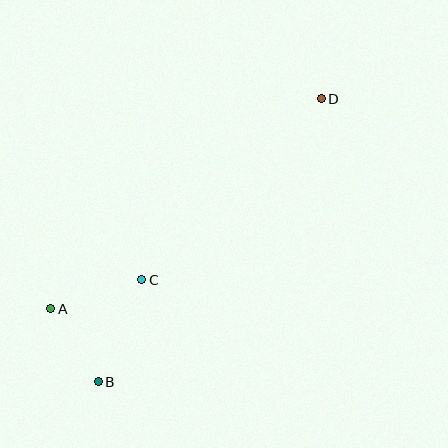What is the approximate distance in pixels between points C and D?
The distance between C and D is approximately 255 pixels.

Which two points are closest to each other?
Points A and B are closest to each other.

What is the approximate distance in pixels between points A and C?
The distance between A and C is approximately 96 pixels.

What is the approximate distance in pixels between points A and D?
The distance between A and D is approximately 343 pixels.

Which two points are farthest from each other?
Points B and D are farthest from each other.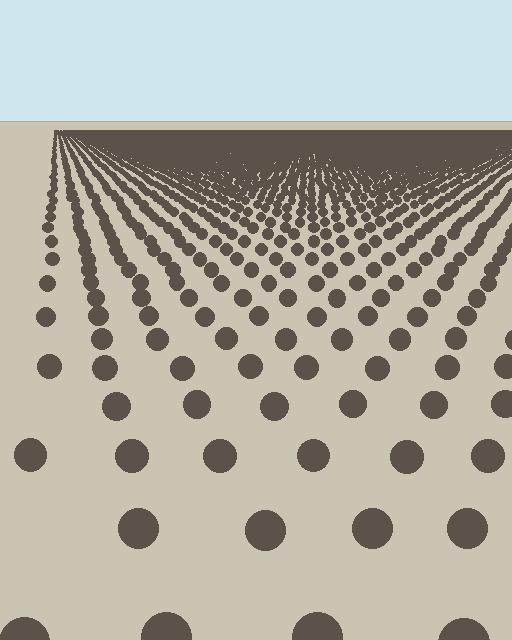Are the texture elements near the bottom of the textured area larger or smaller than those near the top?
Larger. Near the bottom, elements are closer to the viewer and appear at a bigger on-screen size.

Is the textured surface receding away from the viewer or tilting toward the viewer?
The surface is receding away from the viewer. Texture elements get smaller and denser toward the top.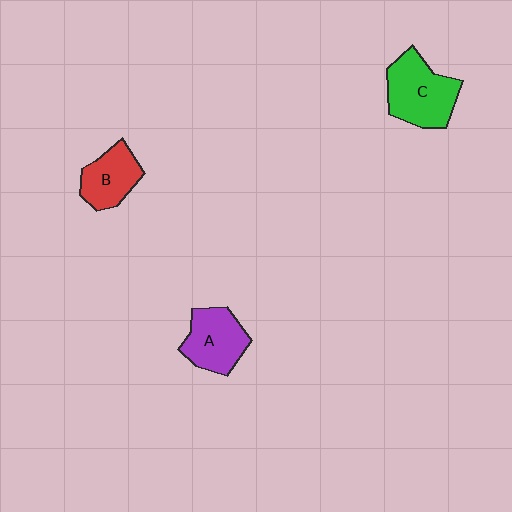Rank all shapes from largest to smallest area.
From largest to smallest: C (green), A (purple), B (red).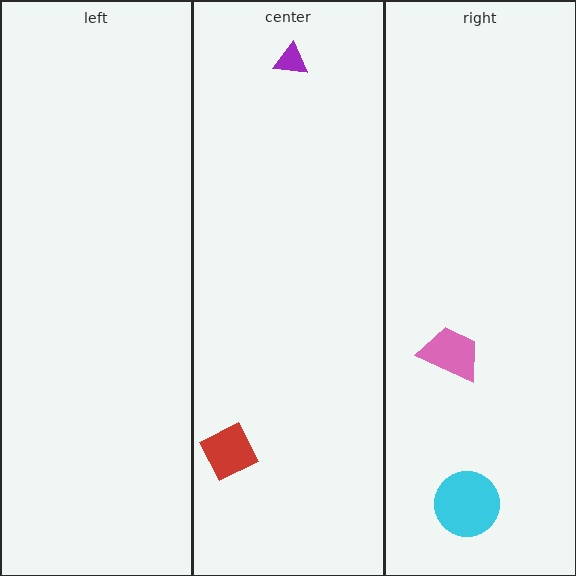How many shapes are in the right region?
2.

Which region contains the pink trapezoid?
The right region.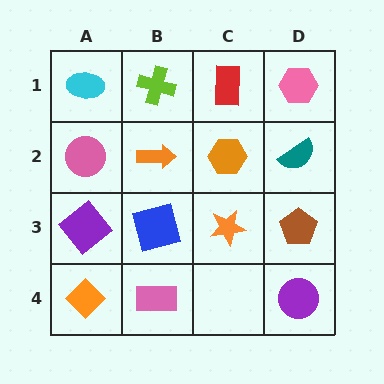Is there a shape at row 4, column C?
No, that cell is empty.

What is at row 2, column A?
A pink circle.